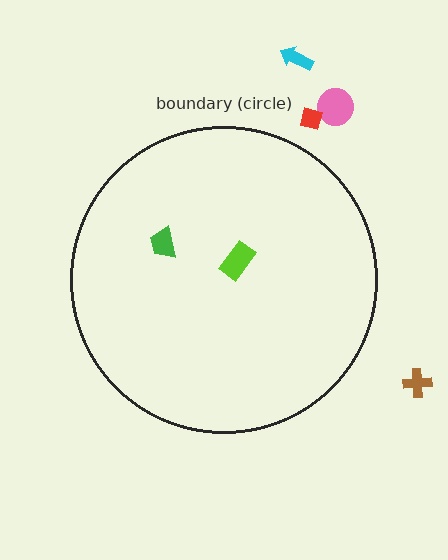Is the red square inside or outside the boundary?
Outside.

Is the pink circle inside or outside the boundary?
Outside.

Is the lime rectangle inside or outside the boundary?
Inside.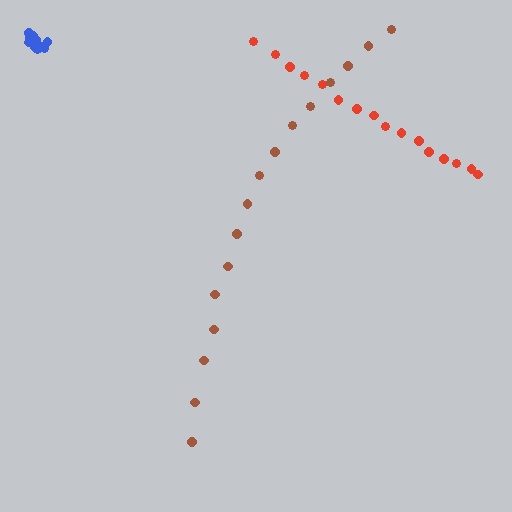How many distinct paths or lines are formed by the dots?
There are 3 distinct paths.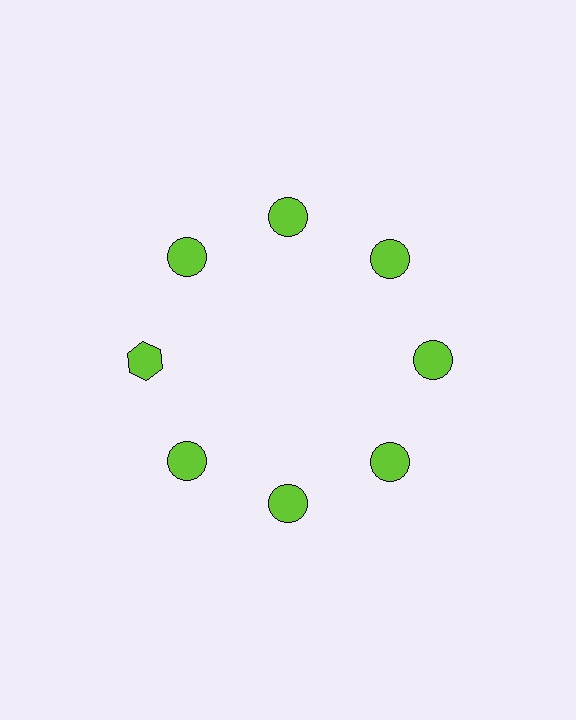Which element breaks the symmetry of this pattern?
The lime hexagon at roughly the 9 o'clock position breaks the symmetry. All other shapes are lime circles.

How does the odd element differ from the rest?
It has a different shape: hexagon instead of circle.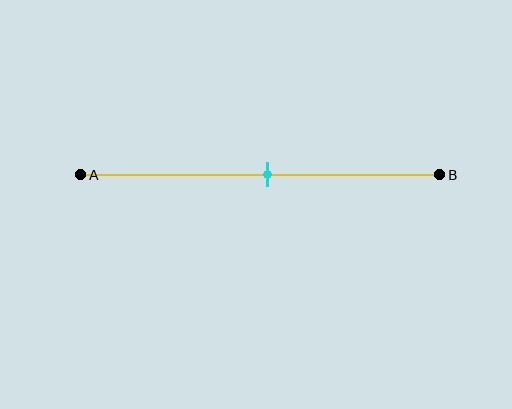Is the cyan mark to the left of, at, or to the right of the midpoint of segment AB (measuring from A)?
The cyan mark is approximately at the midpoint of segment AB.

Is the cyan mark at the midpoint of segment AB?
Yes, the mark is approximately at the midpoint.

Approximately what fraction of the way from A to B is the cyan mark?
The cyan mark is approximately 50% of the way from A to B.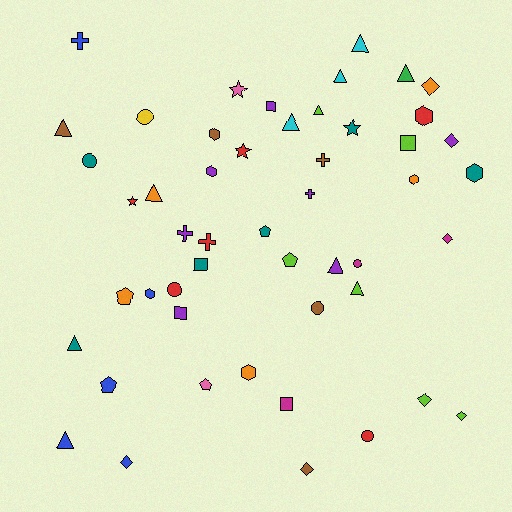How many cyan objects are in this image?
There are 3 cyan objects.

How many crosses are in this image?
There are 5 crosses.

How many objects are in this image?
There are 50 objects.